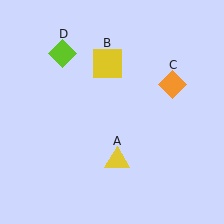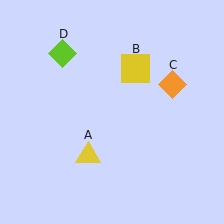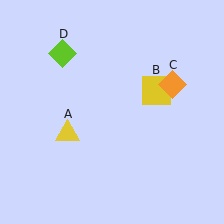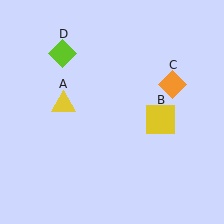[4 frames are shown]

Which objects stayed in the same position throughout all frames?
Orange diamond (object C) and lime diamond (object D) remained stationary.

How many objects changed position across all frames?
2 objects changed position: yellow triangle (object A), yellow square (object B).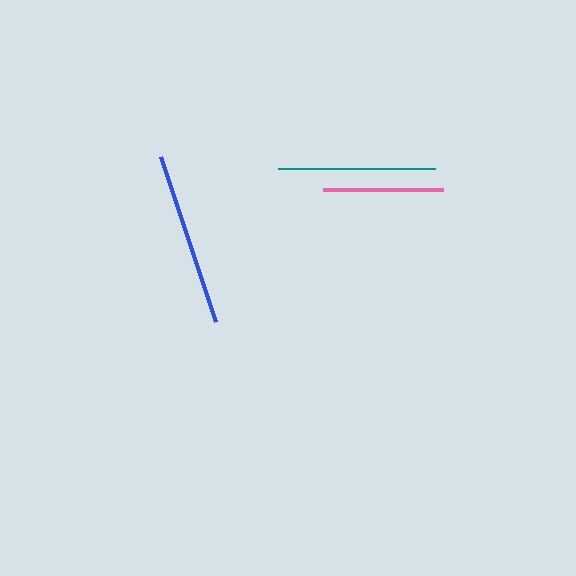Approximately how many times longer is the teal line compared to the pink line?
The teal line is approximately 1.3 times the length of the pink line.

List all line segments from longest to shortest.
From longest to shortest: blue, teal, pink.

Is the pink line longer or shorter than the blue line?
The blue line is longer than the pink line.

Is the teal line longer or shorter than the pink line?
The teal line is longer than the pink line.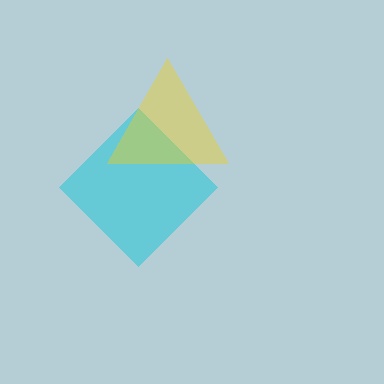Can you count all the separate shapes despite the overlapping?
Yes, there are 2 separate shapes.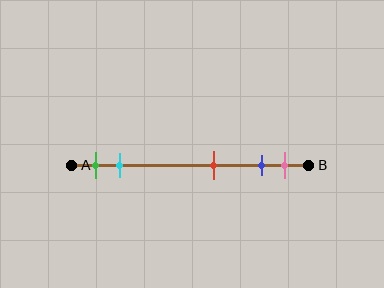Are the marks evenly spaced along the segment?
No, the marks are not evenly spaced.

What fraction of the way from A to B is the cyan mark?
The cyan mark is approximately 20% (0.2) of the way from A to B.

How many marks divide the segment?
There are 5 marks dividing the segment.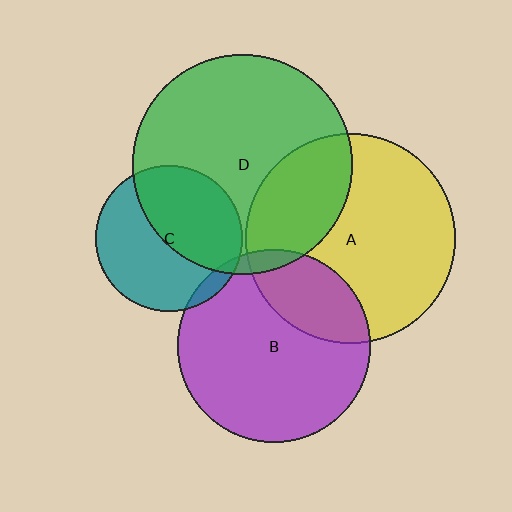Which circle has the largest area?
Circle D (green).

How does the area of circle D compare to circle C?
Approximately 2.3 times.